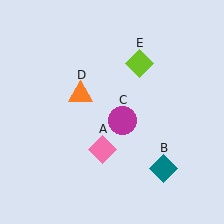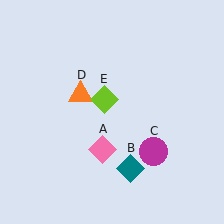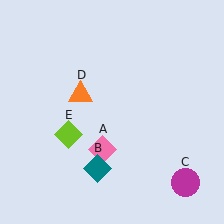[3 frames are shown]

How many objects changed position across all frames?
3 objects changed position: teal diamond (object B), magenta circle (object C), lime diamond (object E).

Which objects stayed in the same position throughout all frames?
Pink diamond (object A) and orange triangle (object D) remained stationary.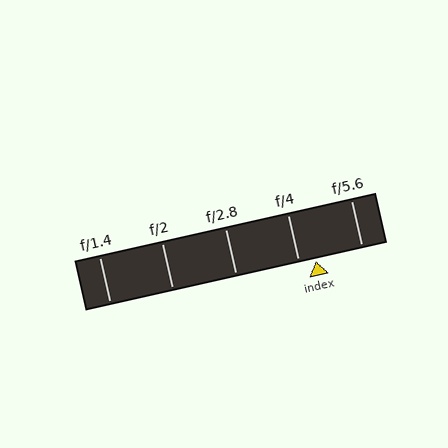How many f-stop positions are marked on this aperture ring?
There are 5 f-stop positions marked.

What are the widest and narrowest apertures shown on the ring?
The widest aperture shown is f/1.4 and the narrowest is f/5.6.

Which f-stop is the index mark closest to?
The index mark is closest to f/4.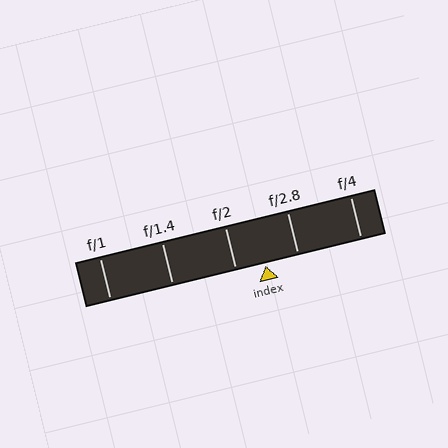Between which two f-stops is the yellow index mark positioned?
The index mark is between f/2 and f/2.8.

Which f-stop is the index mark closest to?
The index mark is closest to f/2.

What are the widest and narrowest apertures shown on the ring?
The widest aperture shown is f/1 and the narrowest is f/4.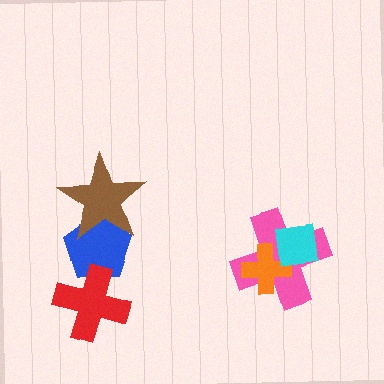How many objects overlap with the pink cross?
2 objects overlap with the pink cross.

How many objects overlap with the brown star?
1 object overlaps with the brown star.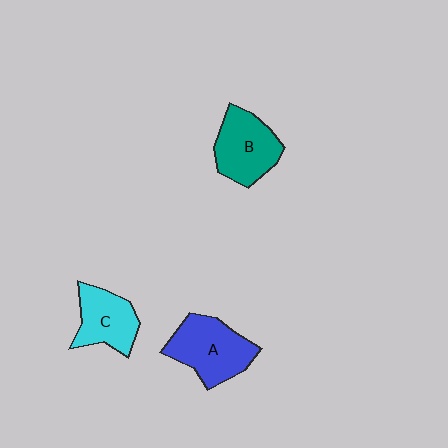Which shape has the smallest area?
Shape C (cyan).